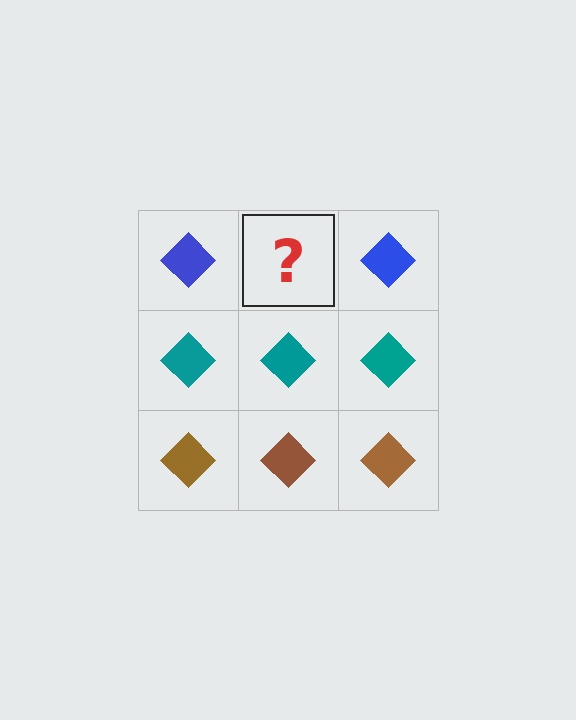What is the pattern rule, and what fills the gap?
The rule is that each row has a consistent color. The gap should be filled with a blue diamond.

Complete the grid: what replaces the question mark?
The question mark should be replaced with a blue diamond.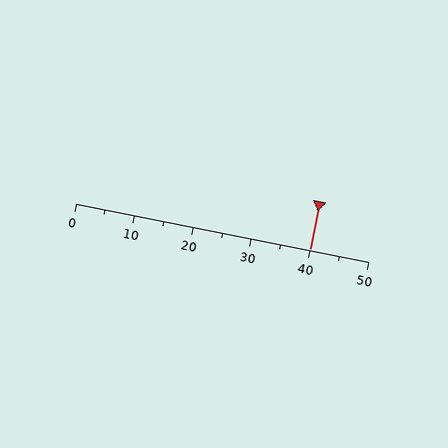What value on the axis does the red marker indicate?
The marker indicates approximately 40.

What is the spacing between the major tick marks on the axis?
The major ticks are spaced 10 apart.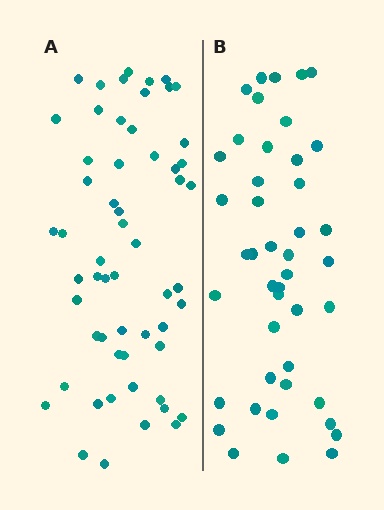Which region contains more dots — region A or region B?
Region A (the left region) has more dots.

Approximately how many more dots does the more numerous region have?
Region A has approximately 15 more dots than region B.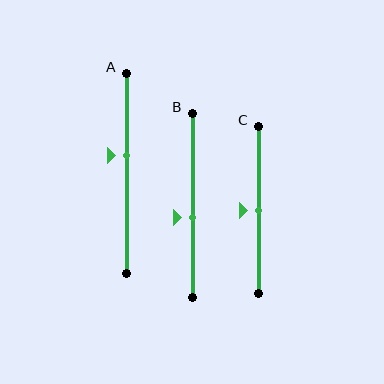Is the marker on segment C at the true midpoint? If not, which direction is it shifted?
Yes, the marker on segment C is at the true midpoint.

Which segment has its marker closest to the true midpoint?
Segment C has its marker closest to the true midpoint.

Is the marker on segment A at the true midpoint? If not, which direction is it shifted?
No, the marker on segment A is shifted upward by about 9% of the segment length.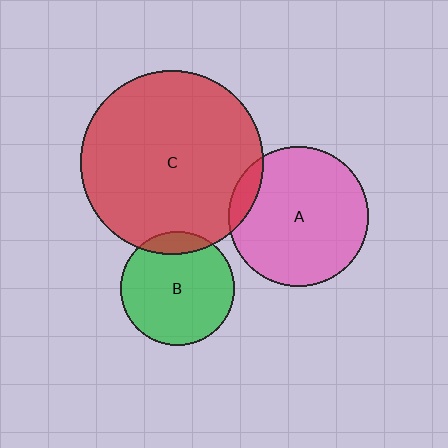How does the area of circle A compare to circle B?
Approximately 1.5 times.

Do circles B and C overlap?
Yes.